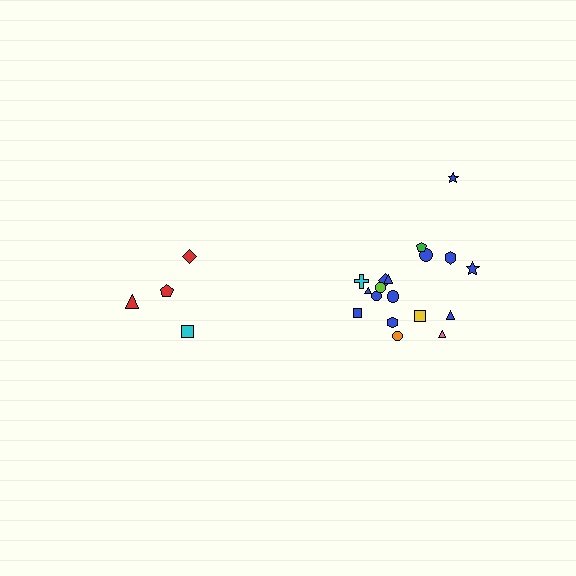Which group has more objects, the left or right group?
The right group.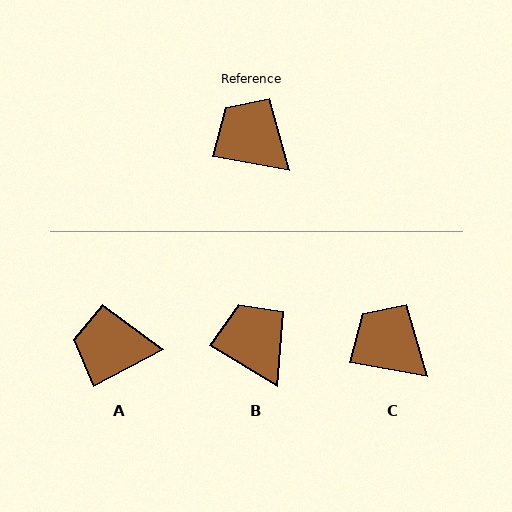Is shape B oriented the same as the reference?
No, it is off by about 20 degrees.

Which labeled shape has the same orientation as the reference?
C.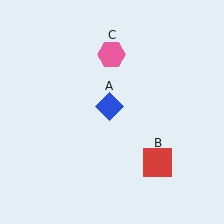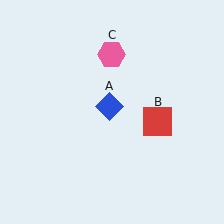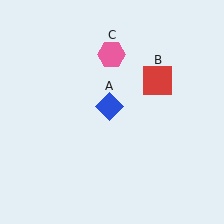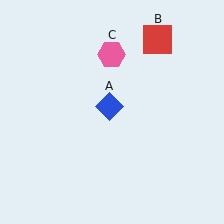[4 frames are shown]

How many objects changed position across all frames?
1 object changed position: red square (object B).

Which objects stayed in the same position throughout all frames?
Blue diamond (object A) and pink hexagon (object C) remained stationary.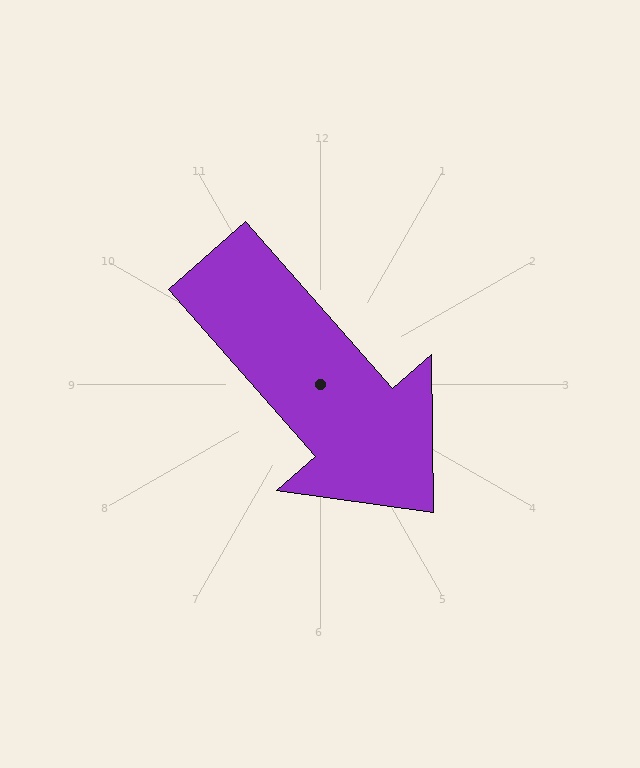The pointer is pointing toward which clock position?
Roughly 5 o'clock.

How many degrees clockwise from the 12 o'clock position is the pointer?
Approximately 139 degrees.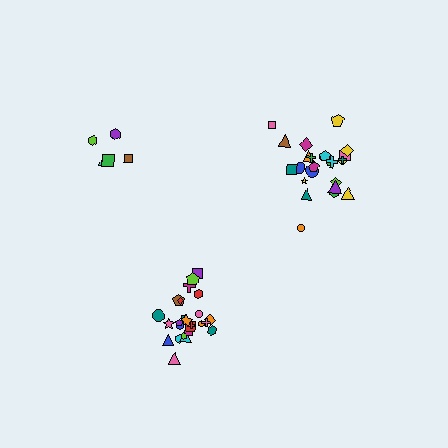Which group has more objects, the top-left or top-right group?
The top-right group.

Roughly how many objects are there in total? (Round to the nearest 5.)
Roughly 55 objects in total.